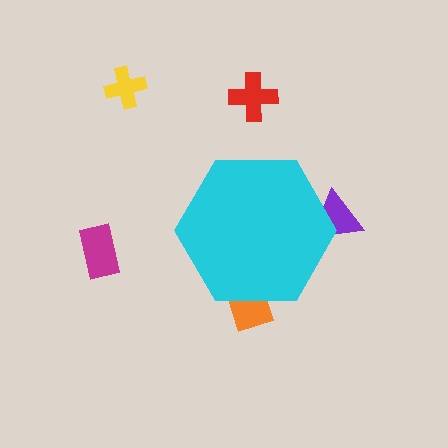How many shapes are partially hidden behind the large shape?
2 shapes are partially hidden.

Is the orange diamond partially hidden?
Yes, the orange diamond is partially hidden behind the cyan hexagon.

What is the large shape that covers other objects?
A cyan hexagon.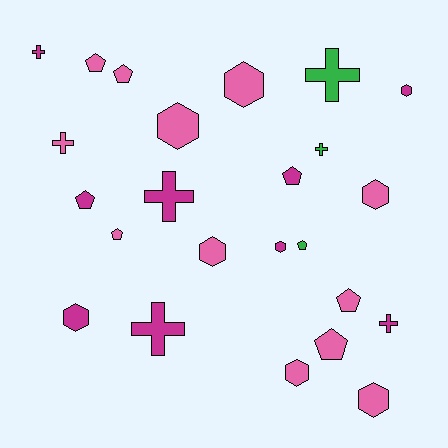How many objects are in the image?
There are 24 objects.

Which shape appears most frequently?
Hexagon, with 9 objects.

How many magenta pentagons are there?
There are 2 magenta pentagons.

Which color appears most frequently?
Pink, with 12 objects.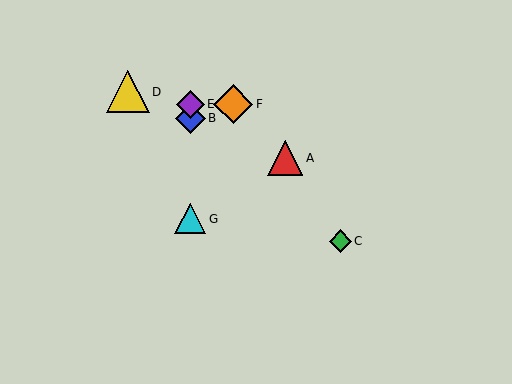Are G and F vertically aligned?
No, G is at x≈190 and F is at x≈233.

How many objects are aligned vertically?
3 objects (B, E, G) are aligned vertically.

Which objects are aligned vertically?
Objects B, E, G are aligned vertically.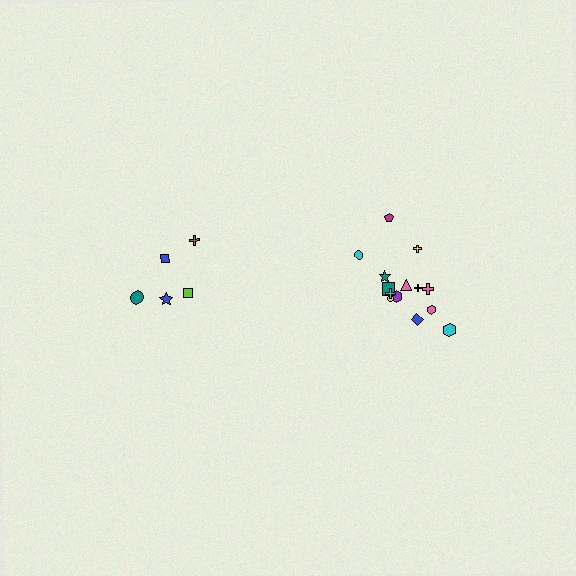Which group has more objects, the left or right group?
The right group.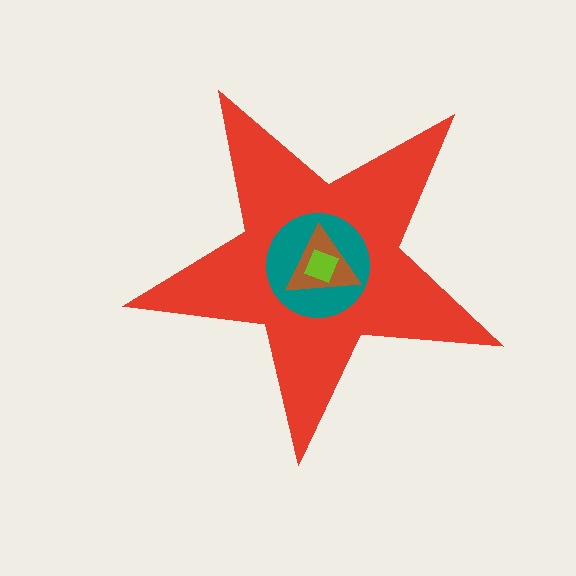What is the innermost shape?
The lime square.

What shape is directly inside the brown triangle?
The lime square.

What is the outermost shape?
The red star.